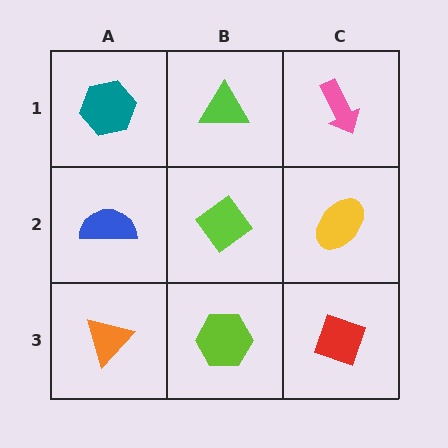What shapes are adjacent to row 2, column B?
A lime triangle (row 1, column B), a lime hexagon (row 3, column B), a blue semicircle (row 2, column A), a yellow ellipse (row 2, column C).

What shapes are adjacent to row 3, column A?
A blue semicircle (row 2, column A), a lime hexagon (row 3, column B).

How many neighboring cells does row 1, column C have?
2.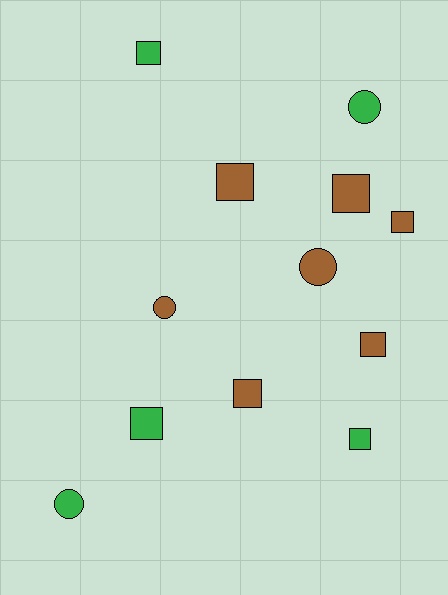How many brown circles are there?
There are 2 brown circles.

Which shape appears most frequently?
Square, with 8 objects.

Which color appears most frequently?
Brown, with 7 objects.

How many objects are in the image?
There are 12 objects.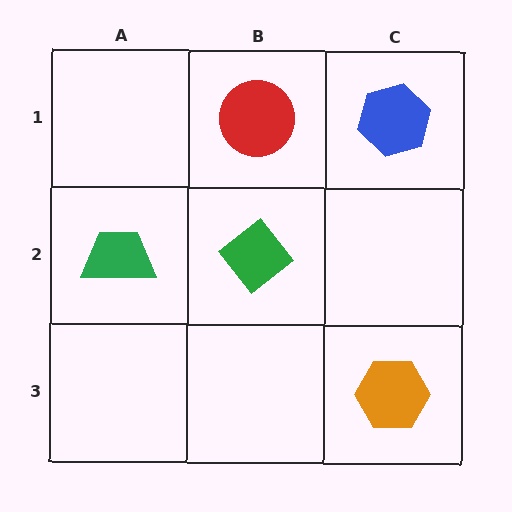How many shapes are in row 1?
2 shapes.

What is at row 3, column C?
An orange hexagon.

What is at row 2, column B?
A green diamond.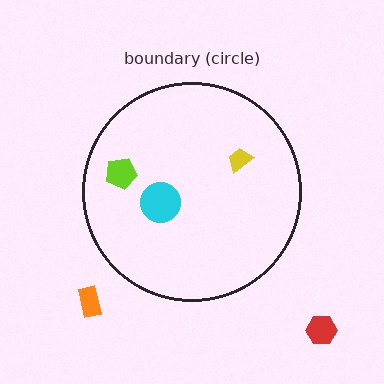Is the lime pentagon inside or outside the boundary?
Inside.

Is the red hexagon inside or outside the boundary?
Outside.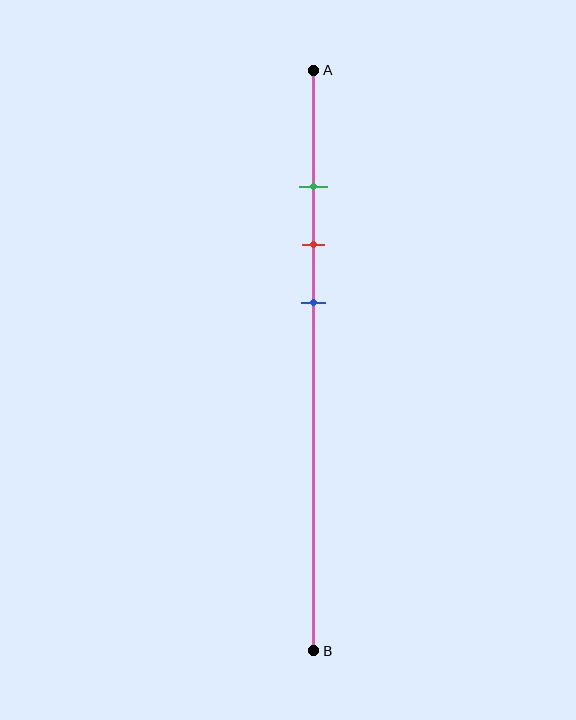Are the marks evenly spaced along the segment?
Yes, the marks are approximately evenly spaced.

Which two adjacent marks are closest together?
The green and red marks are the closest adjacent pair.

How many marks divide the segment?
There are 3 marks dividing the segment.